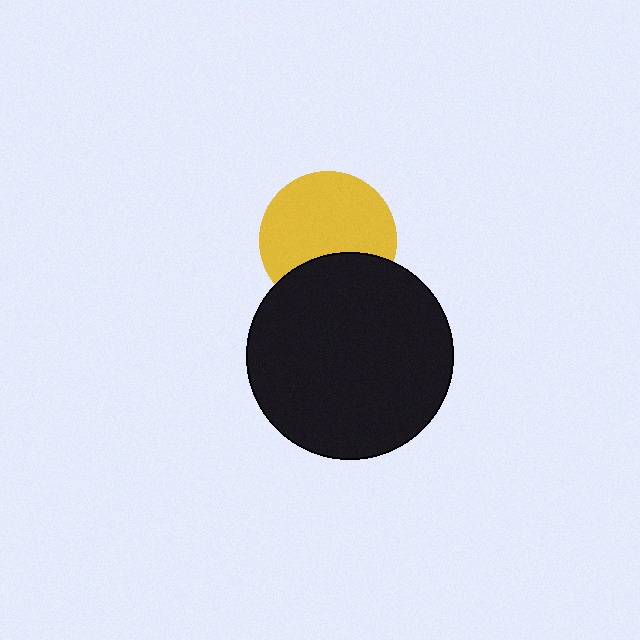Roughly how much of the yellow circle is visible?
Most of it is visible (roughly 68%).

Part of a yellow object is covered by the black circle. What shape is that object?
It is a circle.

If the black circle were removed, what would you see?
You would see the complete yellow circle.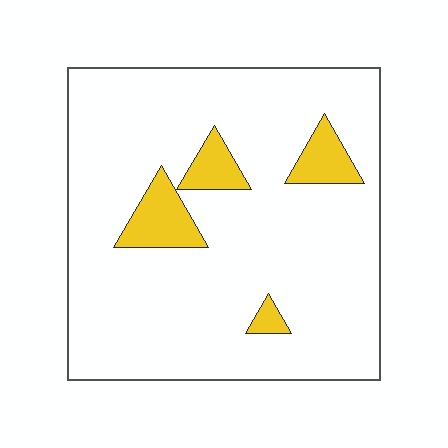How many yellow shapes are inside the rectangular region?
4.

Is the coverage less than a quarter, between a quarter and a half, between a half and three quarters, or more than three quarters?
Less than a quarter.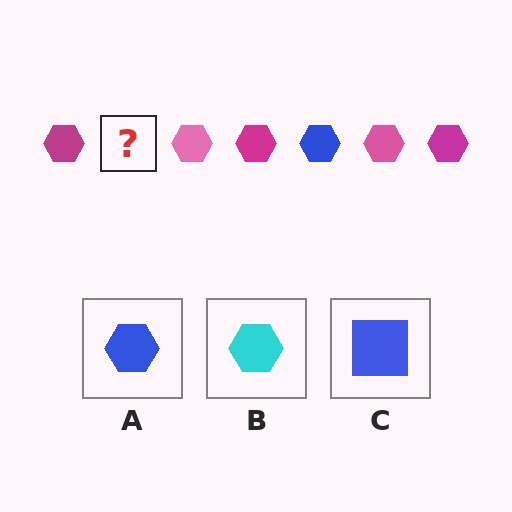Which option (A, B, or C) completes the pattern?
A.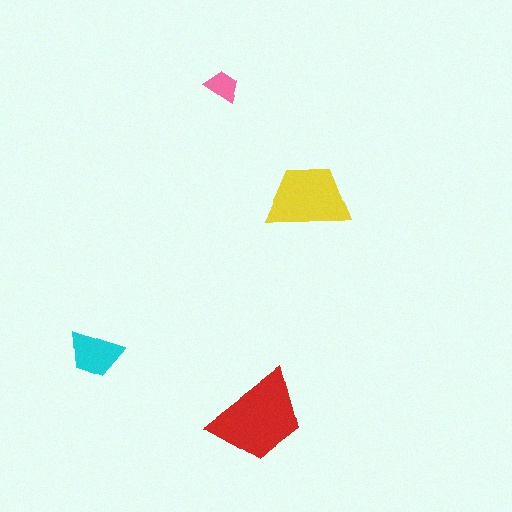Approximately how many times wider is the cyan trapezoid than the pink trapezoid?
About 1.5 times wider.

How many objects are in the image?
There are 4 objects in the image.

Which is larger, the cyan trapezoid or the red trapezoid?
The red one.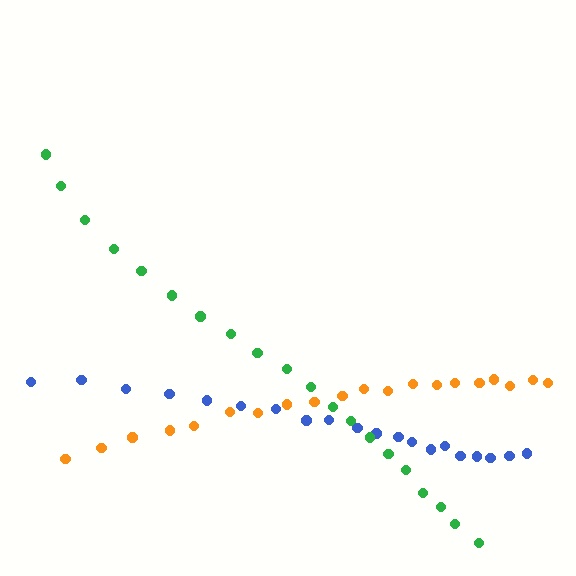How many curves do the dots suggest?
There are 3 distinct paths.